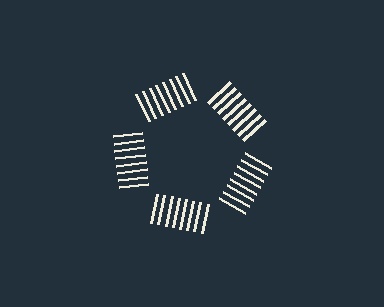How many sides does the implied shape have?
5 sides — the line-ends trace a pentagon.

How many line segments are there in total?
40 — 8 along each of the 5 edges.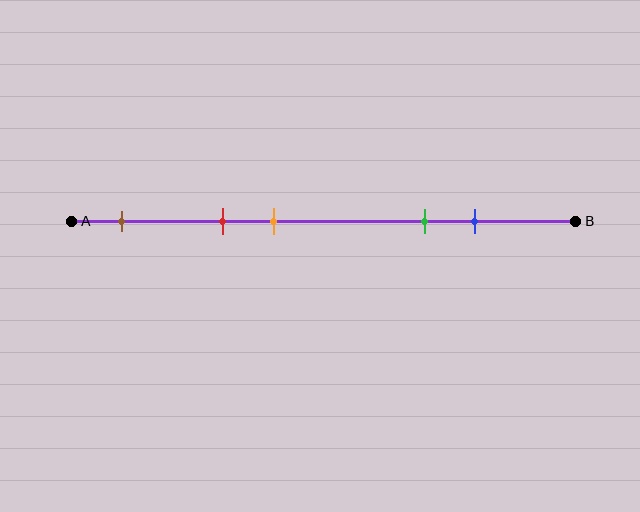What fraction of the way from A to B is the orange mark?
The orange mark is approximately 40% (0.4) of the way from A to B.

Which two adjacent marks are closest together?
The red and orange marks are the closest adjacent pair.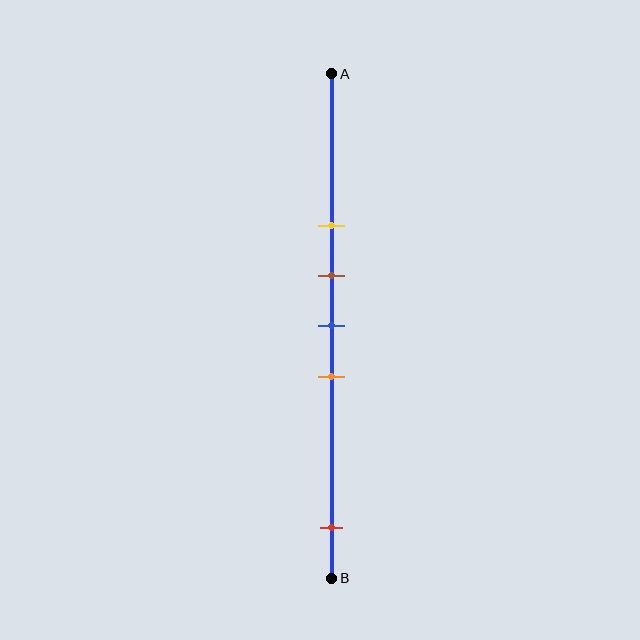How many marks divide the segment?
There are 5 marks dividing the segment.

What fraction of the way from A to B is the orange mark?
The orange mark is approximately 60% (0.6) of the way from A to B.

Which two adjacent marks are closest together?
The brown and blue marks are the closest adjacent pair.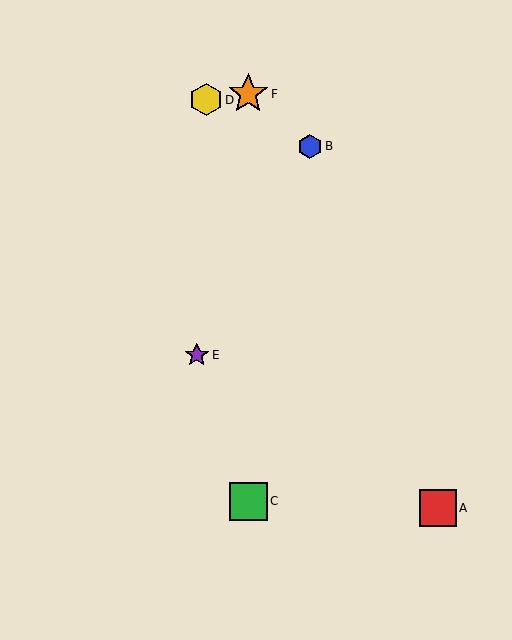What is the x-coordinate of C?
Object C is at x≈248.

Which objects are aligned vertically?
Objects C, F are aligned vertically.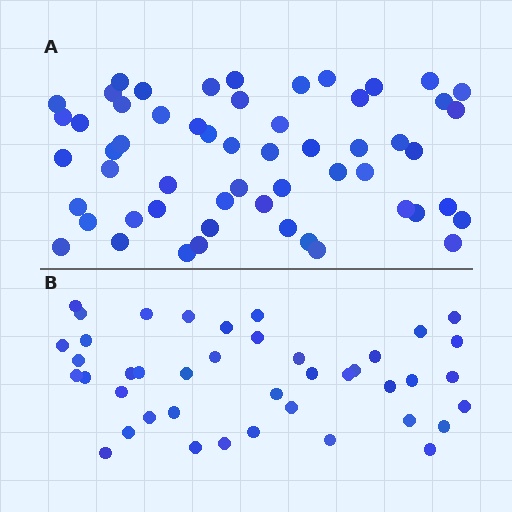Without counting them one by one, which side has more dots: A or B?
Region A (the top region) has more dots.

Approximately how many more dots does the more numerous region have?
Region A has approximately 15 more dots than region B.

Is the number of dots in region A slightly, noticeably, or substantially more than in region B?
Region A has noticeably more, but not dramatically so. The ratio is roughly 1.3 to 1.